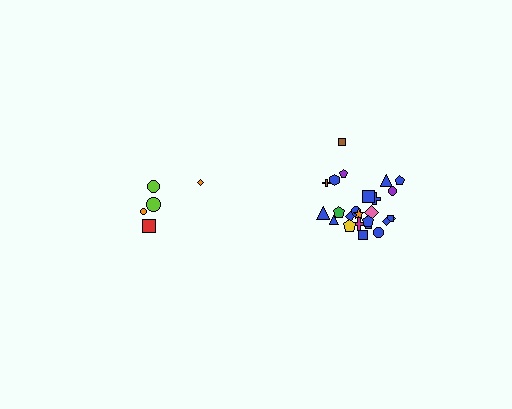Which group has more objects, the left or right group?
The right group.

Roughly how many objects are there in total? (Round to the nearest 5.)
Roughly 30 objects in total.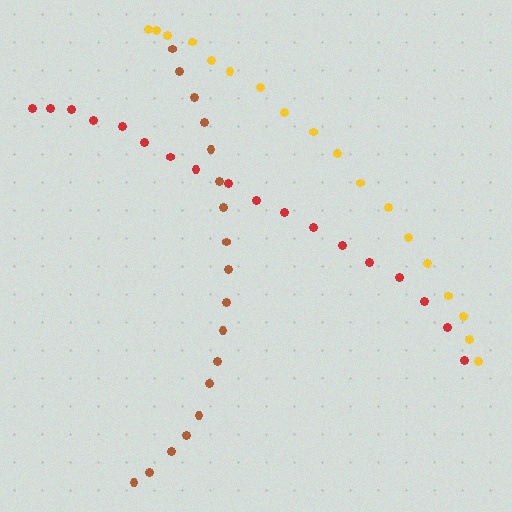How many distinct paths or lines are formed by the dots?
There are 3 distinct paths.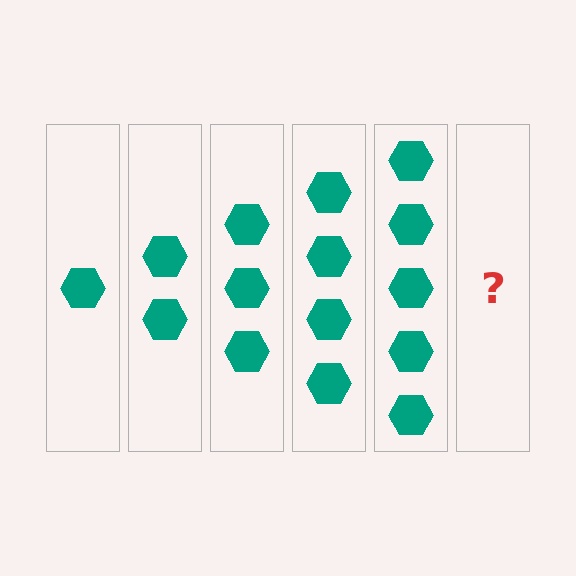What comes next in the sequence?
The next element should be 6 hexagons.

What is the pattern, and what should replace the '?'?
The pattern is that each step adds one more hexagon. The '?' should be 6 hexagons.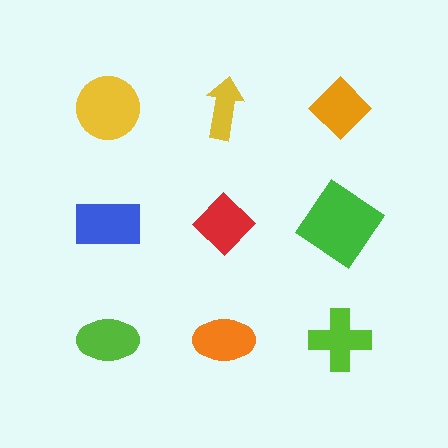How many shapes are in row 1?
3 shapes.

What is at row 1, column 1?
A yellow circle.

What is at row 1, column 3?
An orange diamond.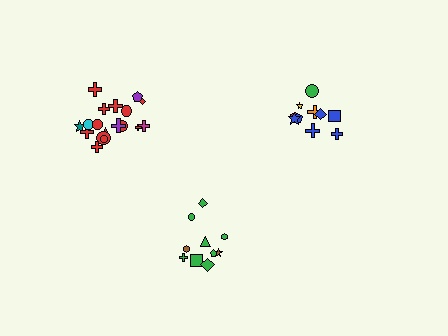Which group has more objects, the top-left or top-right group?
The top-left group.